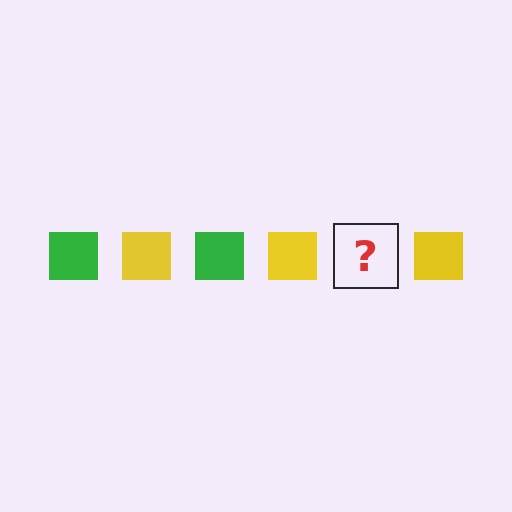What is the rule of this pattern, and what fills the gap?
The rule is that the pattern cycles through green, yellow squares. The gap should be filled with a green square.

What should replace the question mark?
The question mark should be replaced with a green square.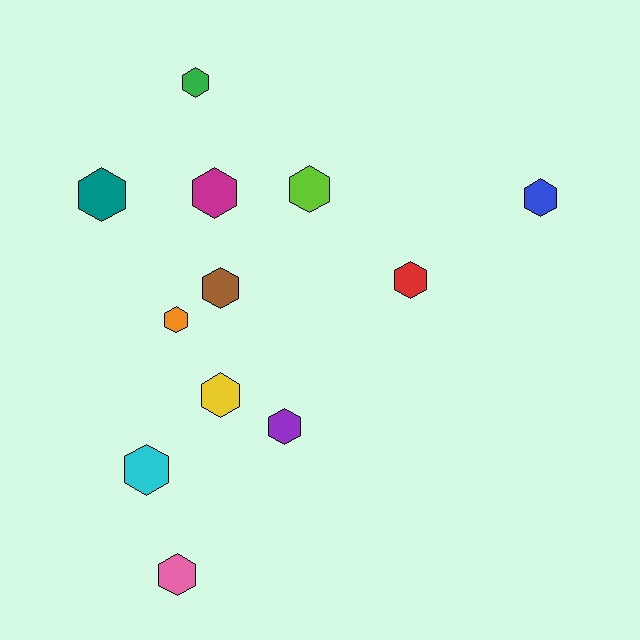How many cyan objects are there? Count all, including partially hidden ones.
There is 1 cyan object.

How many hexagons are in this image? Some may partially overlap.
There are 12 hexagons.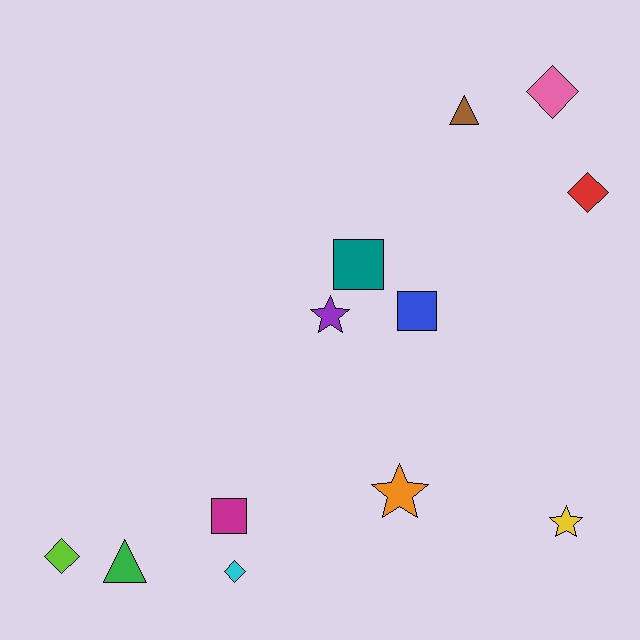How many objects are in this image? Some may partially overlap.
There are 12 objects.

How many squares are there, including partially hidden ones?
There are 3 squares.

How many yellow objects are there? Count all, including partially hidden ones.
There is 1 yellow object.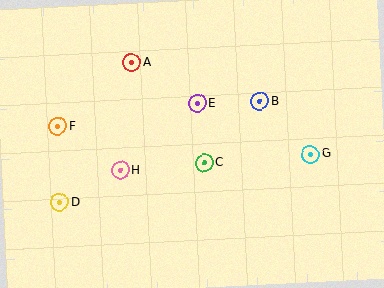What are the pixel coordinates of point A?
Point A is at (132, 63).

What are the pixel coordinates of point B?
Point B is at (260, 101).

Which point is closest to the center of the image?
Point C at (204, 162) is closest to the center.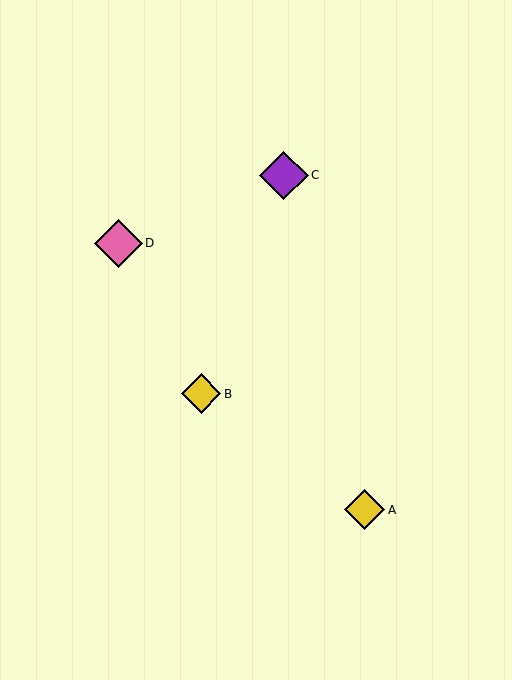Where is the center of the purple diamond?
The center of the purple diamond is at (284, 175).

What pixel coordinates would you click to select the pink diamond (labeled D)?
Click at (119, 243) to select the pink diamond D.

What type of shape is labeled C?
Shape C is a purple diamond.